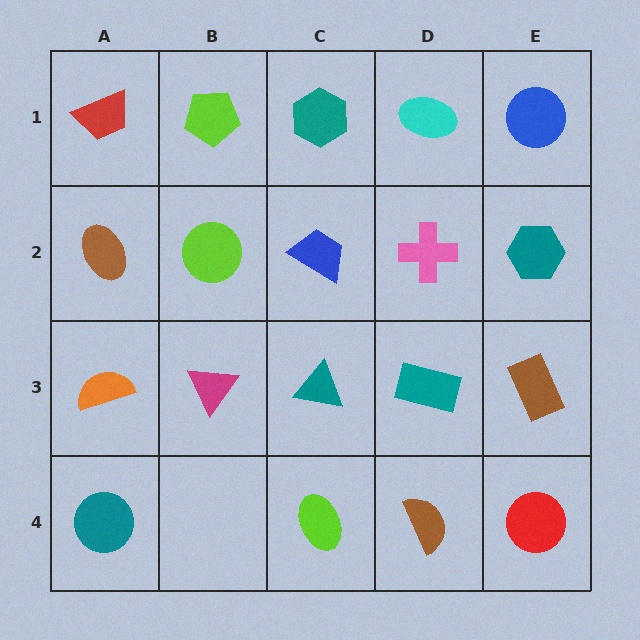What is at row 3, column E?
A brown rectangle.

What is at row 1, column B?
A lime pentagon.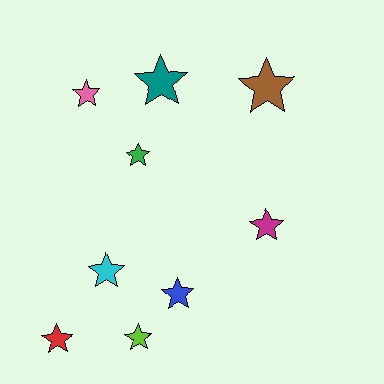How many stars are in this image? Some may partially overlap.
There are 9 stars.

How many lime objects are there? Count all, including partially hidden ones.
There is 1 lime object.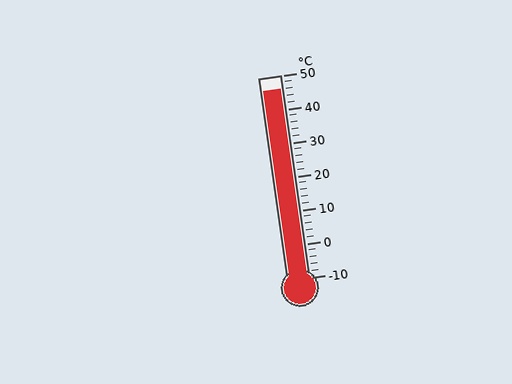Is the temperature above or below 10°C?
The temperature is above 10°C.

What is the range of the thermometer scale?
The thermometer scale ranges from -10°C to 50°C.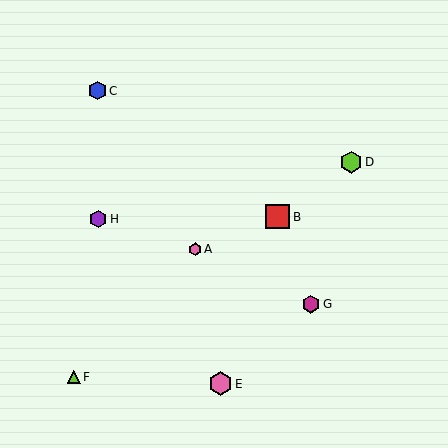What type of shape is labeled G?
Shape G is a magenta hexagon.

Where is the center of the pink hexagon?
The center of the pink hexagon is at (195, 249).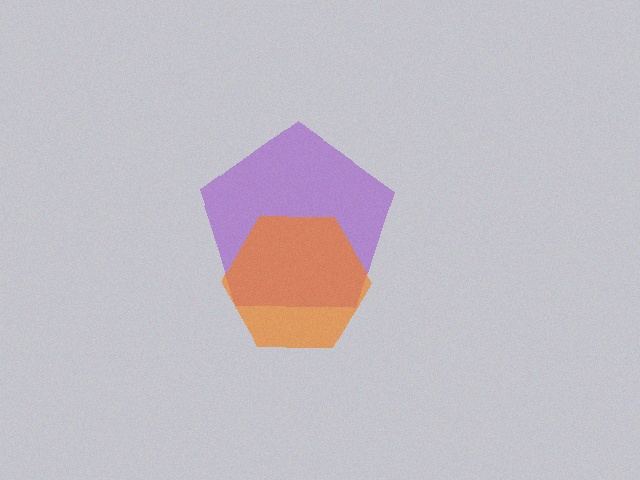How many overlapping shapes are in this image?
There are 2 overlapping shapes in the image.